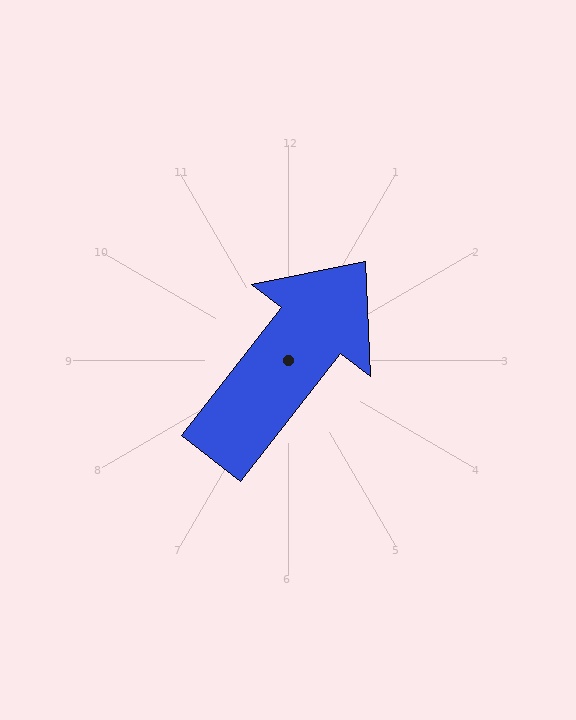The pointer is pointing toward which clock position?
Roughly 1 o'clock.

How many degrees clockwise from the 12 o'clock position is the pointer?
Approximately 38 degrees.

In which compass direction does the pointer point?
Northeast.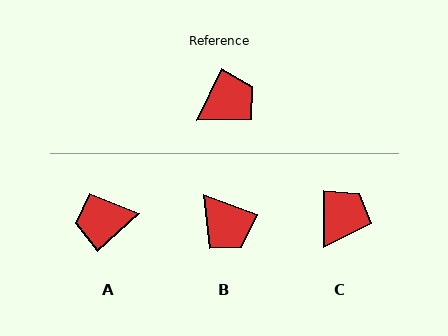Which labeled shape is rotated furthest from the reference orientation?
A, about 157 degrees away.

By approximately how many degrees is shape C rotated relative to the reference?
Approximately 25 degrees counter-clockwise.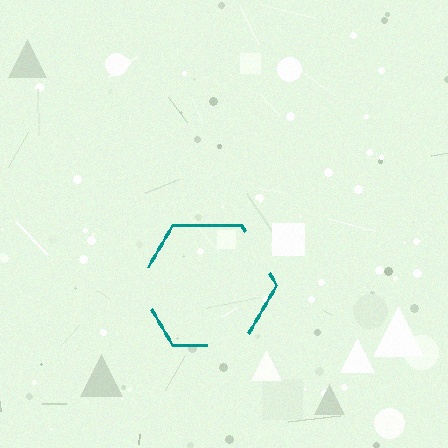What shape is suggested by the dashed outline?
The dashed outline suggests a hexagon.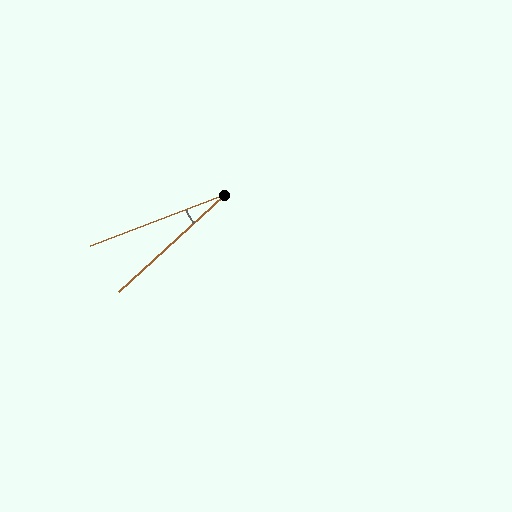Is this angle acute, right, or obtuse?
It is acute.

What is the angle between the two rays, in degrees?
Approximately 22 degrees.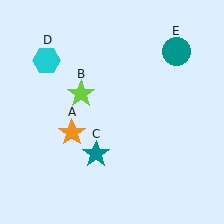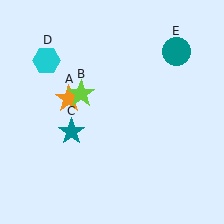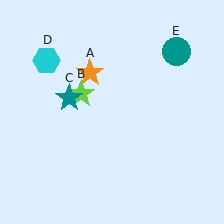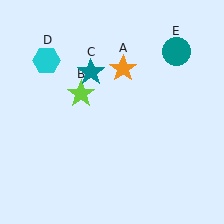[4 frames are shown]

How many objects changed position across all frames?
2 objects changed position: orange star (object A), teal star (object C).